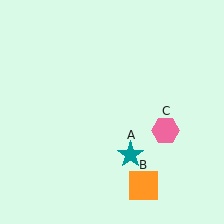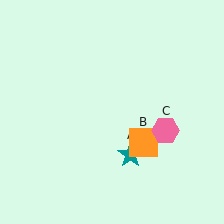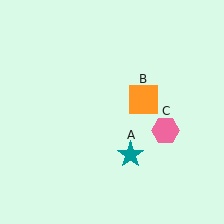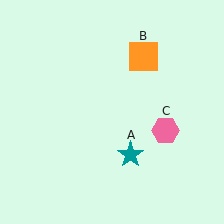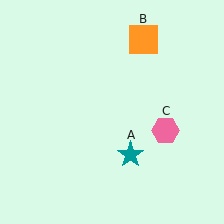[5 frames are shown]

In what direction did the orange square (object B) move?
The orange square (object B) moved up.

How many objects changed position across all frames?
1 object changed position: orange square (object B).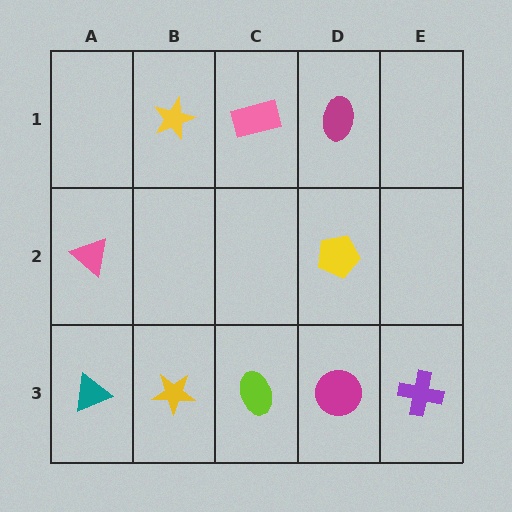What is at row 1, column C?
A pink rectangle.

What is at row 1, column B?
A yellow star.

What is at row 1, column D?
A magenta ellipse.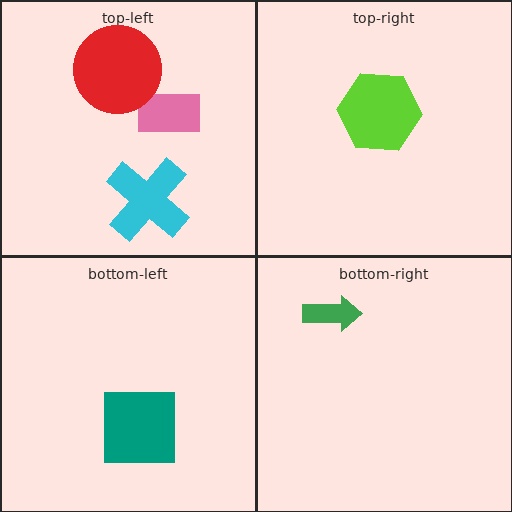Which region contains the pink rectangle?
The top-left region.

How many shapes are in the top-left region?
3.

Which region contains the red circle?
The top-left region.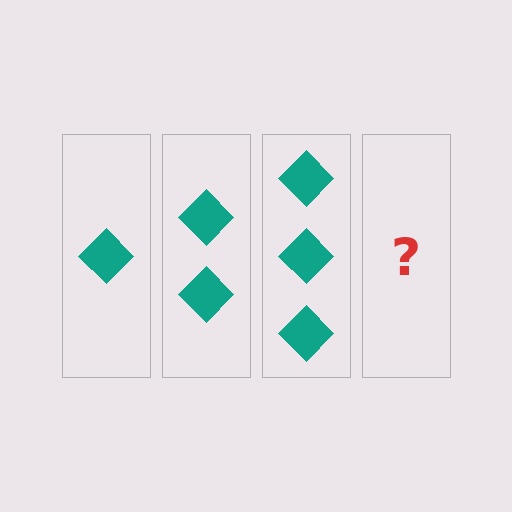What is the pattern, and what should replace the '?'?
The pattern is that each step adds one more diamond. The '?' should be 4 diamonds.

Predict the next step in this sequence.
The next step is 4 diamonds.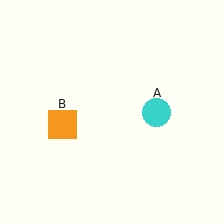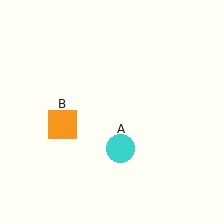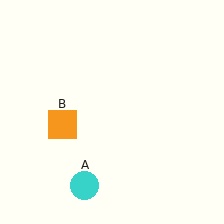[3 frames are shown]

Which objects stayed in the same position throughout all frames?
Orange square (object B) remained stationary.